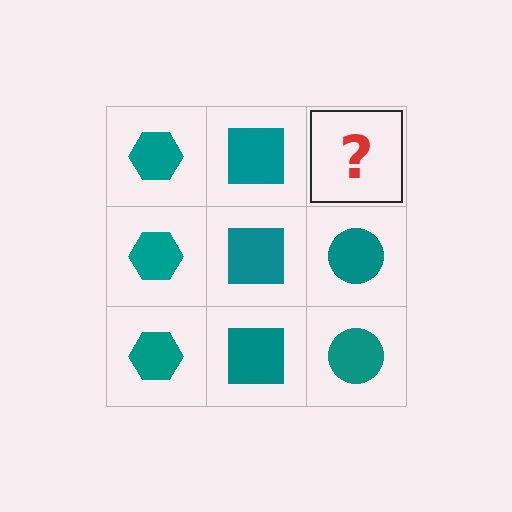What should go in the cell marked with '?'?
The missing cell should contain a teal circle.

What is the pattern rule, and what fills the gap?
The rule is that each column has a consistent shape. The gap should be filled with a teal circle.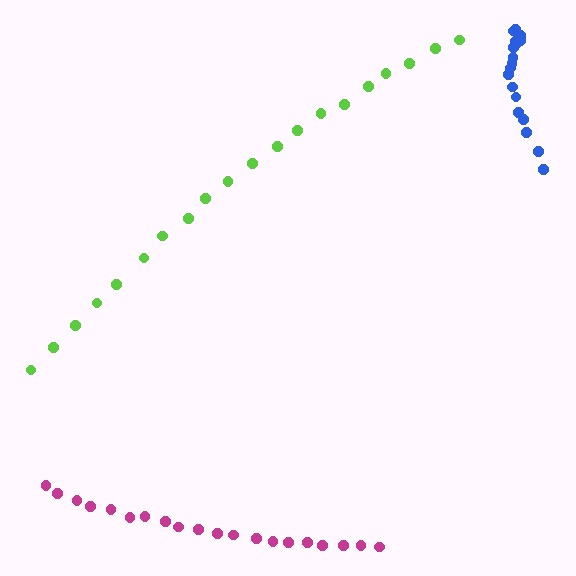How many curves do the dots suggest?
There are 3 distinct paths.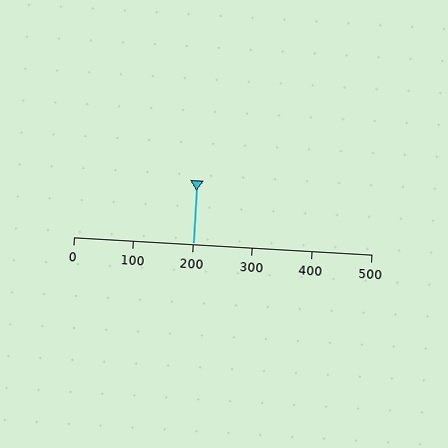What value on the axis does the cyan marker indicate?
The marker indicates approximately 200.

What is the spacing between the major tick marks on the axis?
The major ticks are spaced 100 apart.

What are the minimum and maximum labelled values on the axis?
The axis runs from 0 to 500.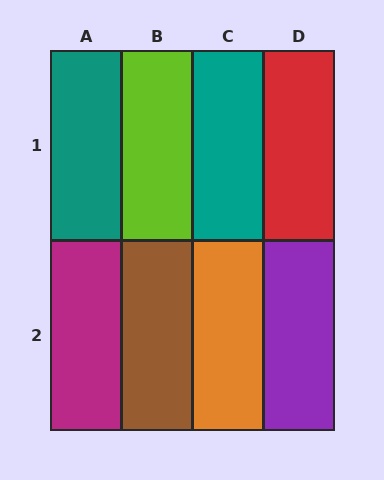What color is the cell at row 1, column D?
Red.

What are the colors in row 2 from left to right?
Magenta, brown, orange, purple.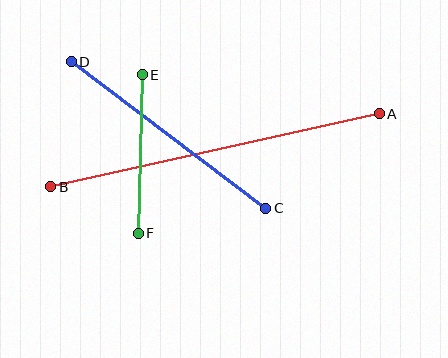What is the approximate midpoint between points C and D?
The midpoint is at approximately (169, 135) pixels.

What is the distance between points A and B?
The distance is approximately 336 pixels.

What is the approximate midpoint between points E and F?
The midpoint is at approximately (140, 154) pixels.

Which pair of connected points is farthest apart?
Points A and B are farthest apart.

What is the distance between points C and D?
The distance is approximately 243 pixels.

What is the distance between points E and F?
The distance is approximately 158 pixels.